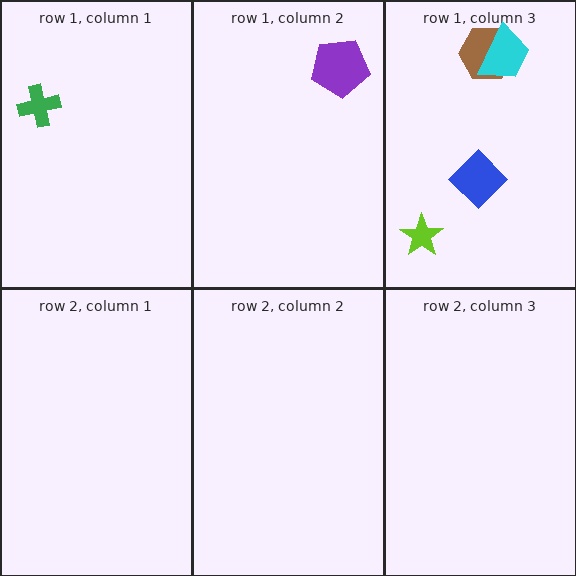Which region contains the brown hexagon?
The row 1, column 3 region.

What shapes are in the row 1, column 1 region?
The green cross.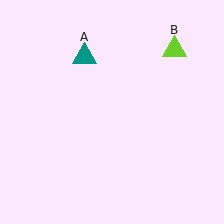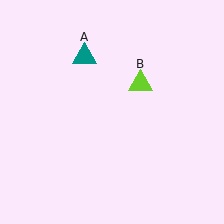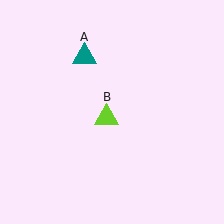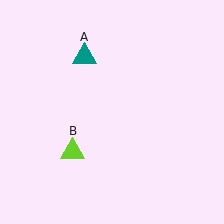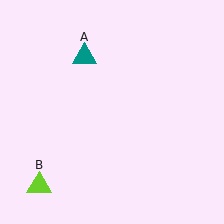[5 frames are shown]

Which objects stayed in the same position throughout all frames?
Teal triangle (object A) remained stationary.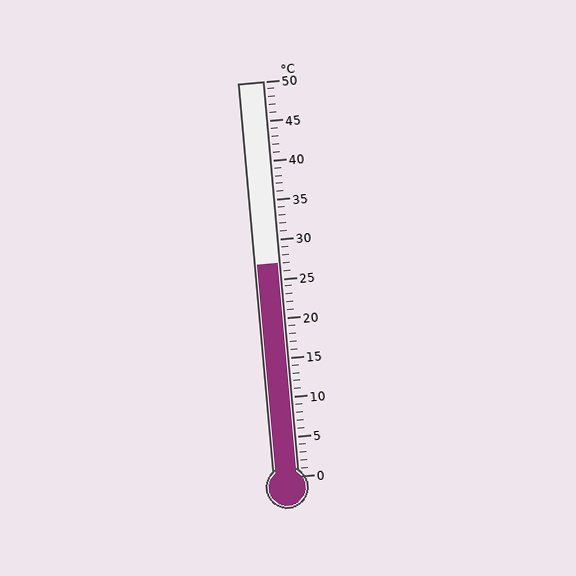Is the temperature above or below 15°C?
The temperature is above 15°C.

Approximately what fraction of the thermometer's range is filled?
The thermometer is filled to approximately 55% of its range.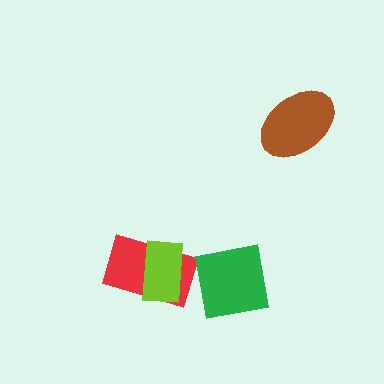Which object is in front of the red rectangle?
The lime rectangle is in front of the red rectangle.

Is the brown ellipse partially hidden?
No, no other shape covers it.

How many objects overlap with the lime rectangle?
1 object overlaps with the lime rectangle.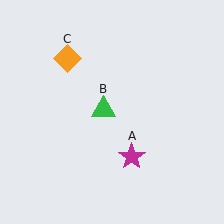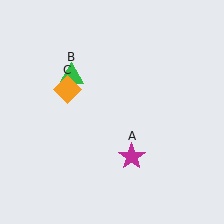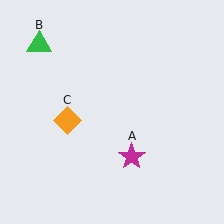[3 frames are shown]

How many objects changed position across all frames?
2 objects changed position: green triangle (object B), orange diamond (object C).